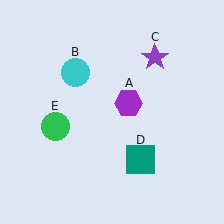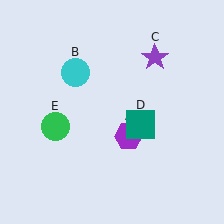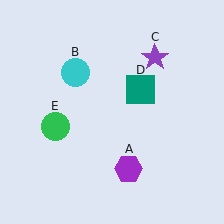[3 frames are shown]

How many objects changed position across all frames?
2 objects changed position: purple hexagon (object A), teal square (object D).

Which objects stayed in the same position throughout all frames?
Cyan circle (object B) and purple star (object C) and green circle (object E) remained stationary.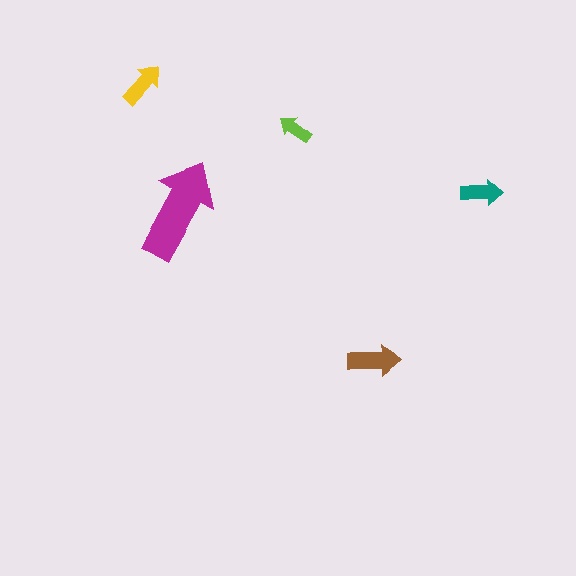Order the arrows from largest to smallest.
the magenta one, the brown one, the yellow one, the teal one, the lime one.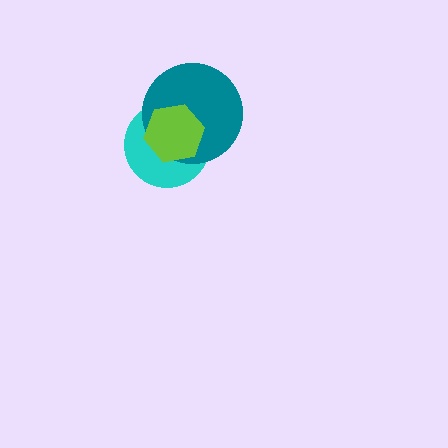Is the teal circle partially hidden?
Yes, it is partially covered by another shape.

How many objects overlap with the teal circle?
2 objects overlap with the teal circle.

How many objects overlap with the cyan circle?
2 objects overlap with the cyan circle.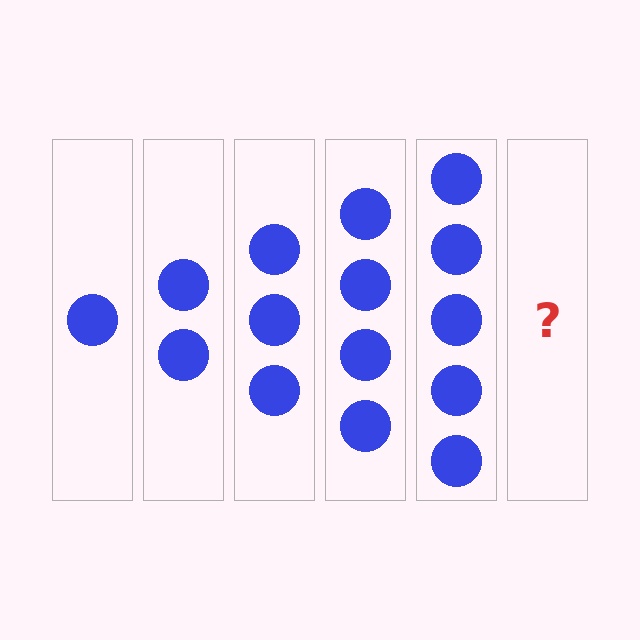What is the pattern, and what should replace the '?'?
The pattern is that each step adds one more circle. The '?' should be 6 circles.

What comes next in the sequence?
The next element should be 6 circles.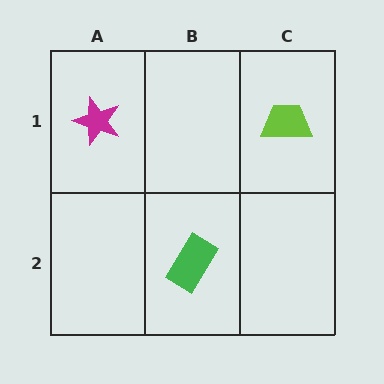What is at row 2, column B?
A green rectangle.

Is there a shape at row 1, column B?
No, that cell is empty.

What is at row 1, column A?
A magenta star.